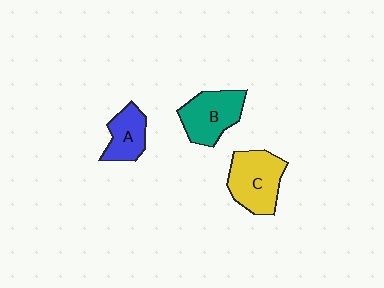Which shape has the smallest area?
Shape A (blue).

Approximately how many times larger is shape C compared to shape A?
Approximately 1.6 times.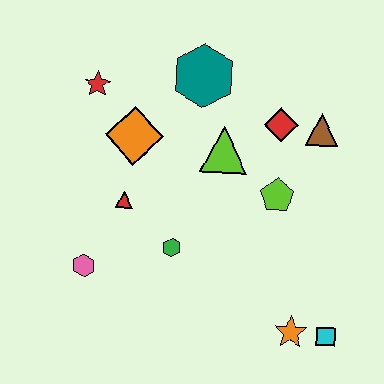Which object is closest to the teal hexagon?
The lime triangle is closest to the teal hexagon.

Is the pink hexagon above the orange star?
Yes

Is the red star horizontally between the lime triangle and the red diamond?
No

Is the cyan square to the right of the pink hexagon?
Yes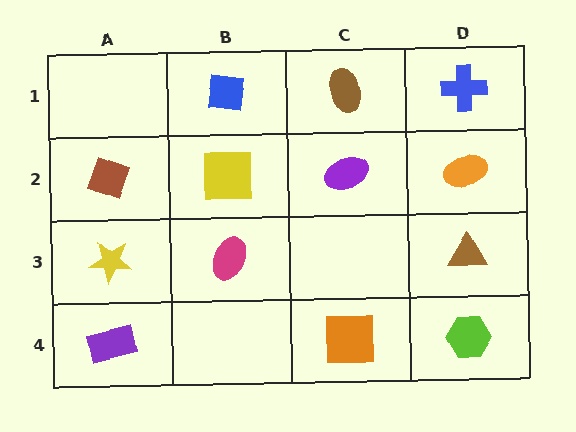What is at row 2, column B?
A yellow square.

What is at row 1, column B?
A blue square.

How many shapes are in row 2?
4 shapes.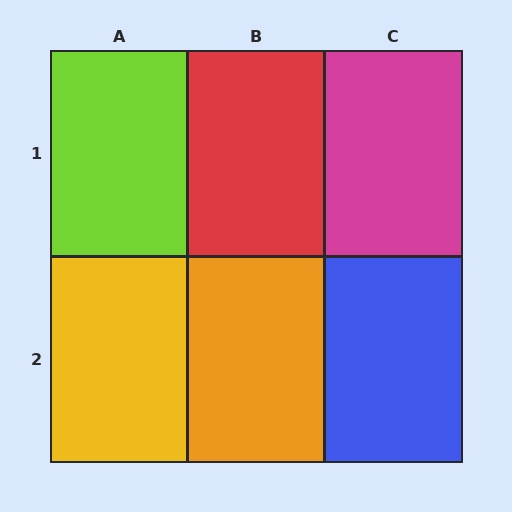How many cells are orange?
1 cell is orange.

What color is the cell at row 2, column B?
Orange.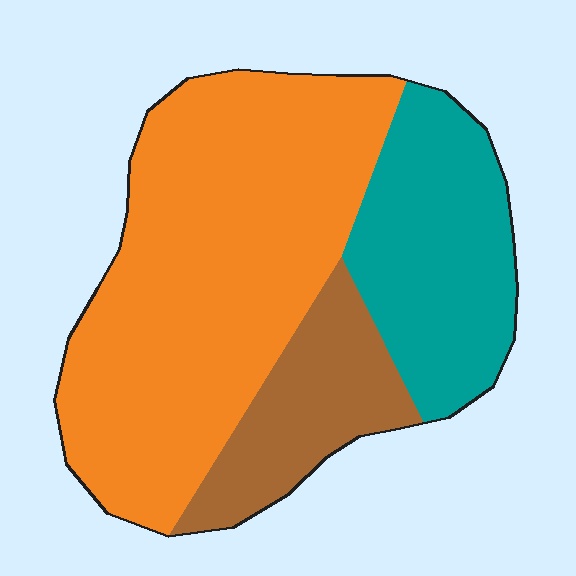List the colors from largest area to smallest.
From largest to smallest: orange, teal, brown.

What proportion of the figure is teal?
Teal takes up about one quarter (1/4) of the figure.